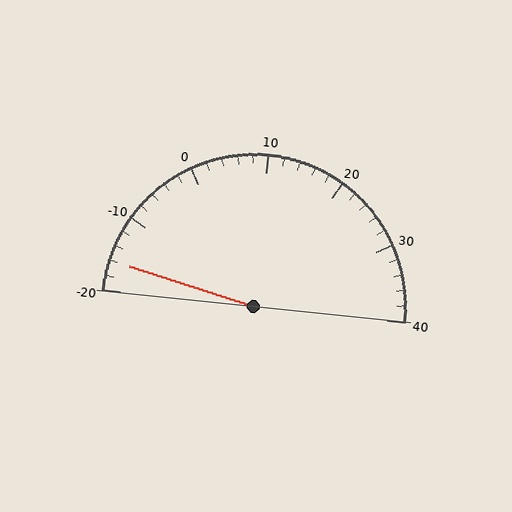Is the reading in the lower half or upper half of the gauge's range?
The reading is in the lower half of the range (-20 to 40).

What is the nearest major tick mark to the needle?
The nearest major tick mark is -20.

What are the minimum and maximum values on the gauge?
The gauge ranges from -20 to 40.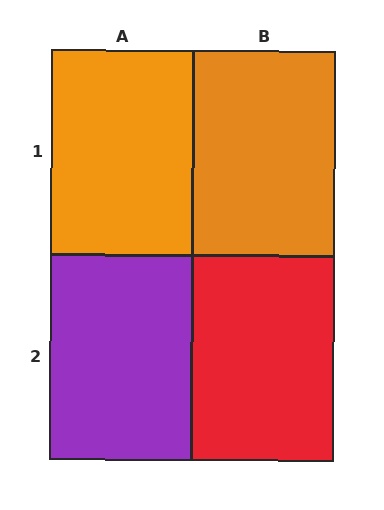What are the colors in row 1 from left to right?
Orange, orange.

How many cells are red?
1 cell is red.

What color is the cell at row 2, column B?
Red.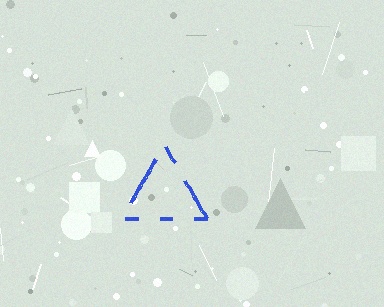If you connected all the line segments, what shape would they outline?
They would outline a triangle.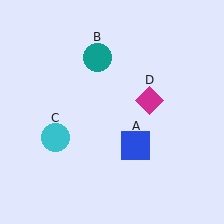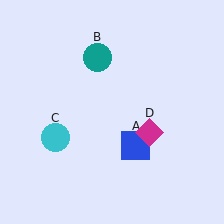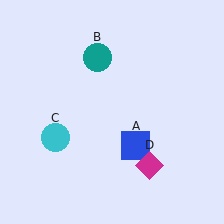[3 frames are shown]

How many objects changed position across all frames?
1 object changed position: magenta diamond (object D).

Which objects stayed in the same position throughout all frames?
Blue square (object A) and teal circle (object B) and cyan circle (object C) remained stationary.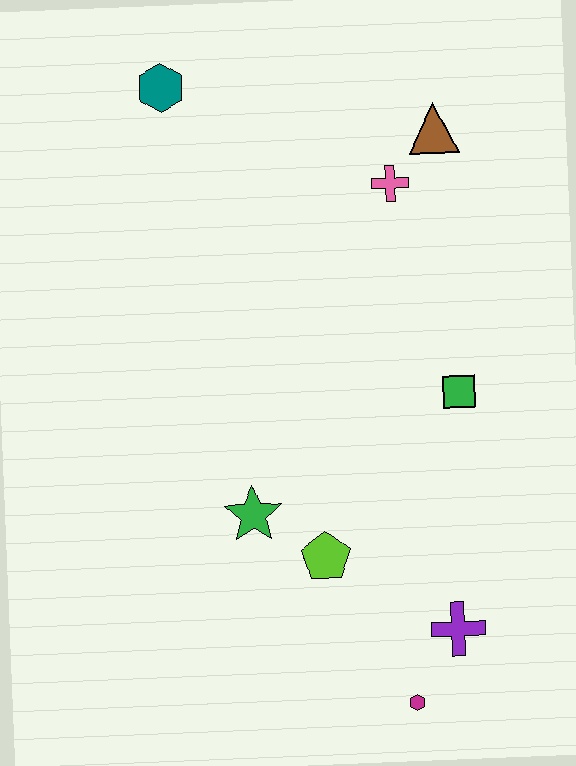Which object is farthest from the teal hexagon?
The magenta hexagon is farthest from the teal hexagon.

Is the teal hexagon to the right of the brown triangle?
No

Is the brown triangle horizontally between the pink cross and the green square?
Yes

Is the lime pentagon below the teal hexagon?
Yes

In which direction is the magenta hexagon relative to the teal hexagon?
The magenta hexagon is below the teal hexagon.